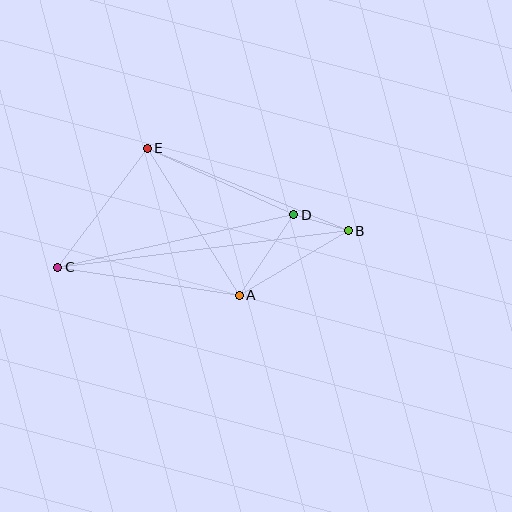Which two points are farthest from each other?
Points B and C are farthest from each other.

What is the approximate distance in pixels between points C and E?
The distance between C and E is approximately 149 pixels.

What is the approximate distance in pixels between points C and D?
The distance between C and D is approximately 242 pixels.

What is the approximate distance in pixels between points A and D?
The distance between A and D is approximately 97 pixels.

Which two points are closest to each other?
Points B and D are closest to each other.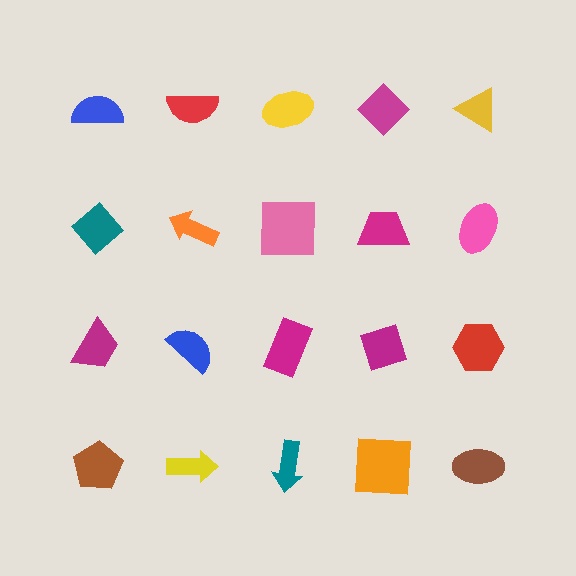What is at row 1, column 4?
A magenta diamond.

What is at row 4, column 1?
A brown pentagon.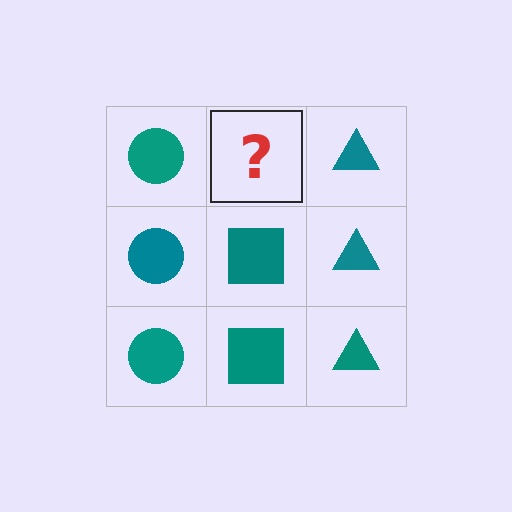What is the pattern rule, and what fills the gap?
The rule is that each column has a consistent shape. The gap should be filled with a teal square.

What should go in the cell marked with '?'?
The missing cell should contain a teal square.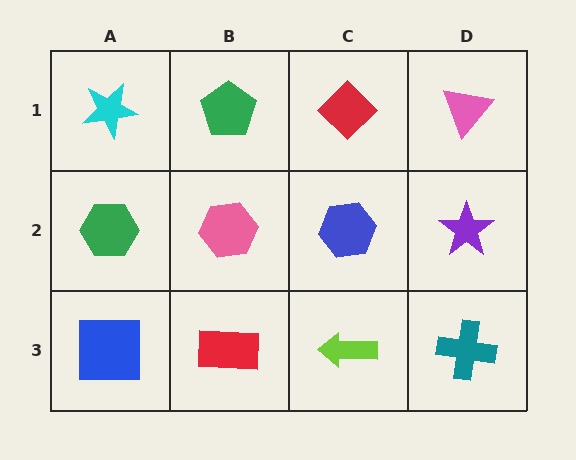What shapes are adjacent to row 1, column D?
A purple star (row 2, column D), a red diamond (row 1, column C).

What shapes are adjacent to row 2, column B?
A green pentagon (row 1, column B), a red rectangle (row 3, column B), a green hexagon (row 2, column A), a blue hexagon (row 2, column C).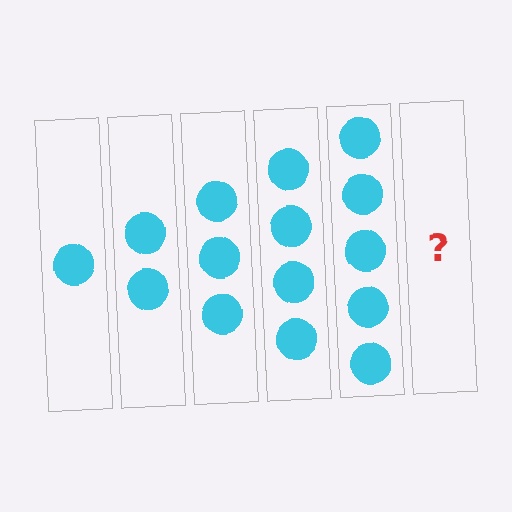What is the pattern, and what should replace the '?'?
The pattern is that each step adds one more circle. The '?' should be 6 circles.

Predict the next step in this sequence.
The next step is 6 circles.